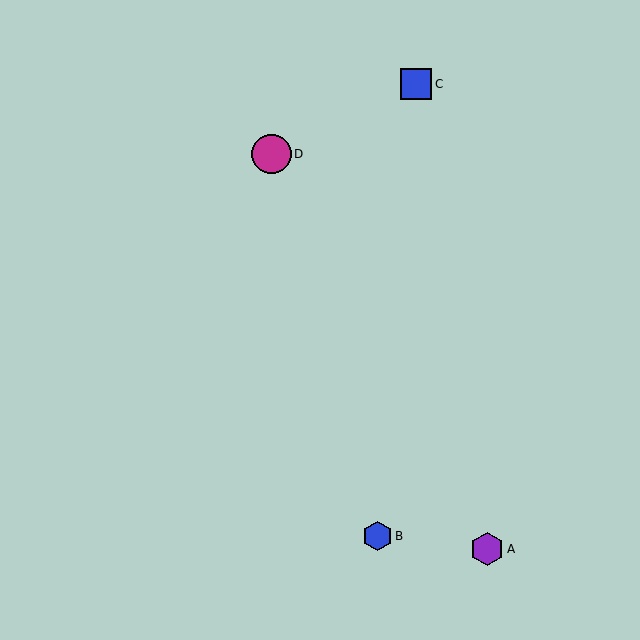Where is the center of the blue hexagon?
The center of the blue hexagon is at (378, 536).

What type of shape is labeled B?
Shape B is a blue hexagon.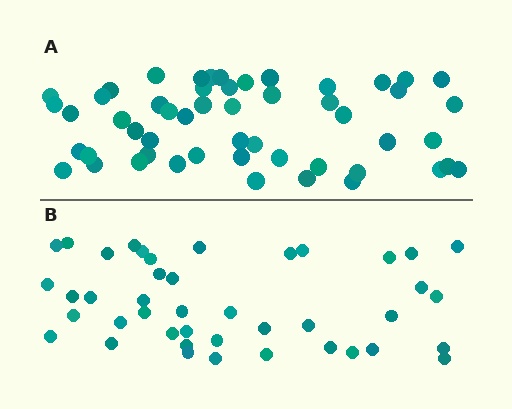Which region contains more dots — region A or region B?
Region A (the top region) has more dots.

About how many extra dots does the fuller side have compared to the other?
Region A has roughly 10 or so more dots than region B.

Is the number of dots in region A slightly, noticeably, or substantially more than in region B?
Region A has only slightly more — the two regions are fairly close. The ratio is roughly 1.2 to 1.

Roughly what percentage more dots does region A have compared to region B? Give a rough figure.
About 25% more.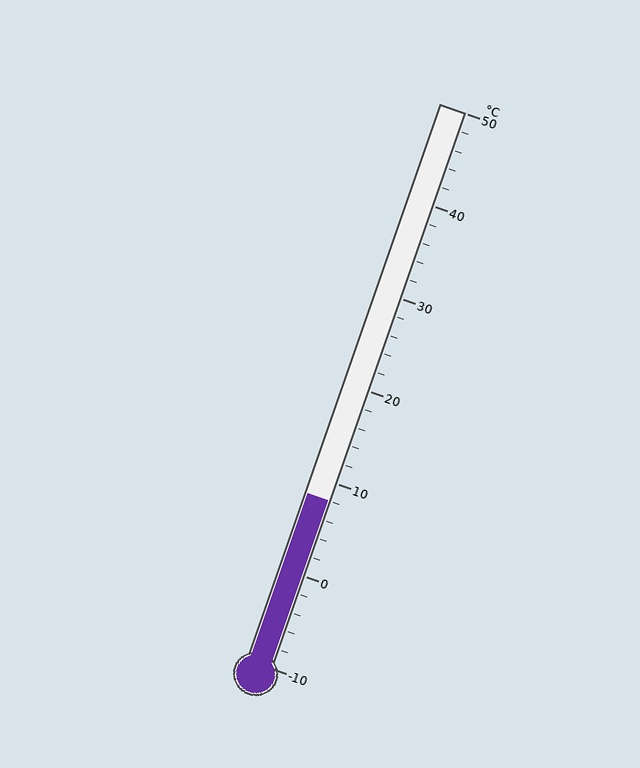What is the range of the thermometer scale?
The thermometer scale ranges from -10°C to 50°C.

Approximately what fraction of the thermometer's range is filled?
The thermometer is filled to approximately 30% of its range.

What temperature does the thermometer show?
The thermometer shows approximately 8°C.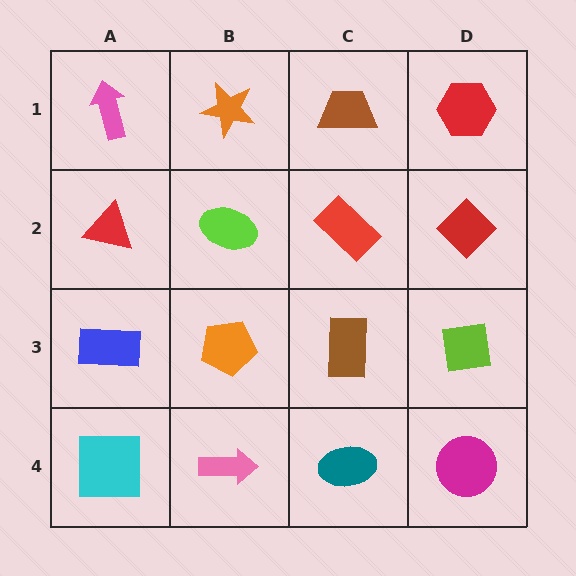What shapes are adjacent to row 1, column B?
A lime ellipse (row 2, column B), a pink arrow (row 1, column A), a brown trapezoid (row 1, column C).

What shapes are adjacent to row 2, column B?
An orange star (row 1, column B), an orange pentagon (row 3, column B), a red triangle (row 2, column A), a red rectangle (row 2, column C).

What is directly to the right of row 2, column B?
A red rectangle.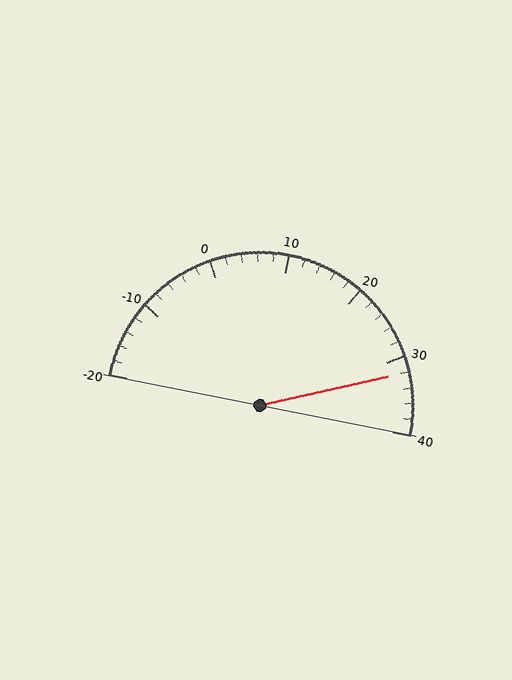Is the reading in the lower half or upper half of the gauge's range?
The reading is in the upper half of the range (-20 to 40).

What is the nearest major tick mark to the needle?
The nearest major tick mark is 30.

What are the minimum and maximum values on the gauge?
The gauge ranges from -20 to 40.